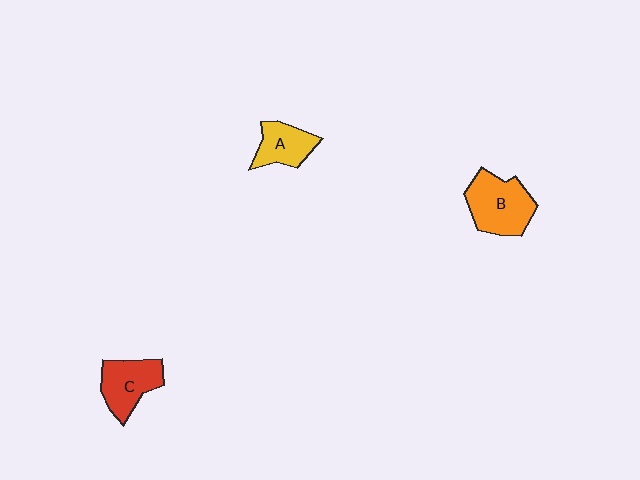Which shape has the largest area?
Shape B (orange).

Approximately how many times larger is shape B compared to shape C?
Approximately 1.2 times.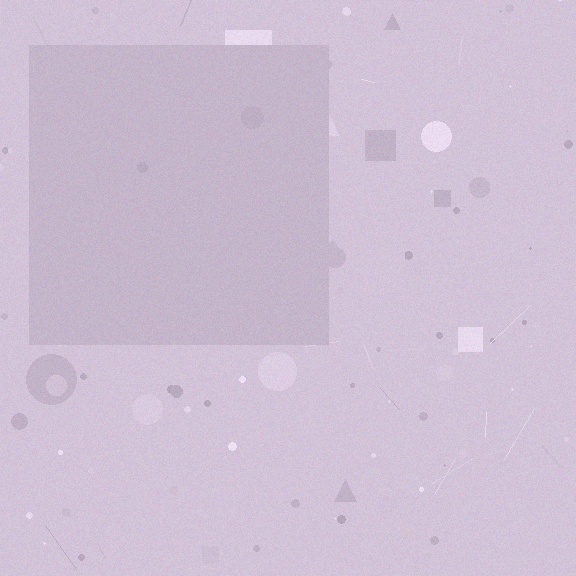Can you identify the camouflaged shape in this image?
The camouflaged shape is a square.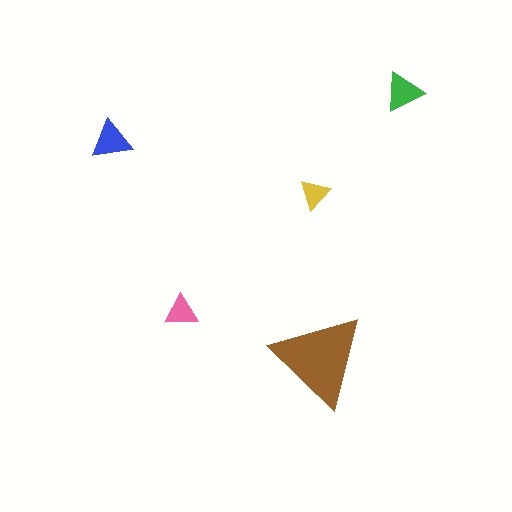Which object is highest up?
The green triangle is topmost.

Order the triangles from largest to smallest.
the brown one, the blue one, the green one, the pink one, the yellow one.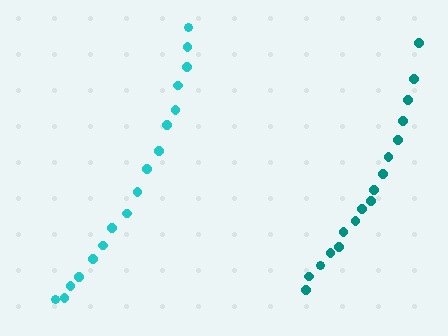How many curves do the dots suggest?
There are 2 distinct paths.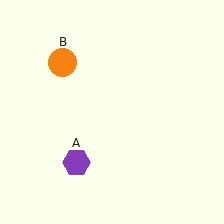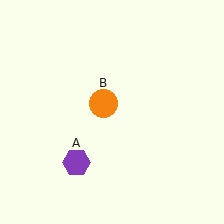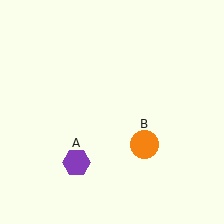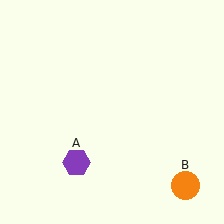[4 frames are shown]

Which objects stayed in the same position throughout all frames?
Purple hexagon (object A) remained stationary.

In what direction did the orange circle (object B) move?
The orange circle (object B) moved down and to the right.